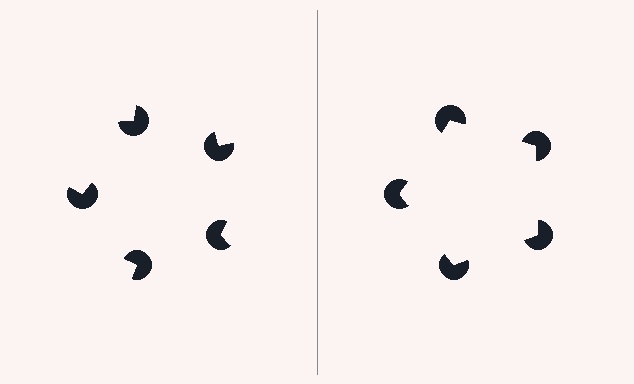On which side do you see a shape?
An illusory pentagon appears on the right side. On the left side the wedge cuts are rotated, so no coherent shape forms.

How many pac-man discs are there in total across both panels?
10 — 5 on each side.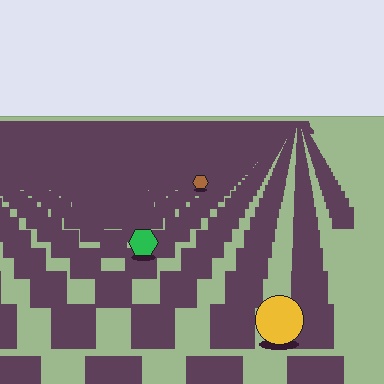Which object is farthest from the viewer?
The brown hexagon is farthest from the viewer. It appears smaller and the ground texture around it is denser.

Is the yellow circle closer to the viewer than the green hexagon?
Yes. The yellow circle is closer — you can tell from the texture gradient: the ground texture is coarser near it.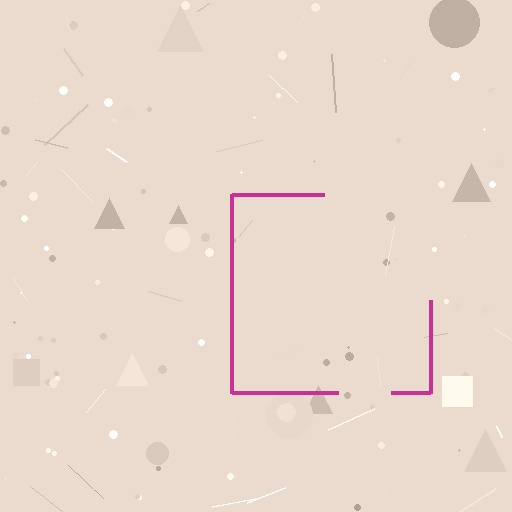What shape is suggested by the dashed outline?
The dashed outline suggests a square.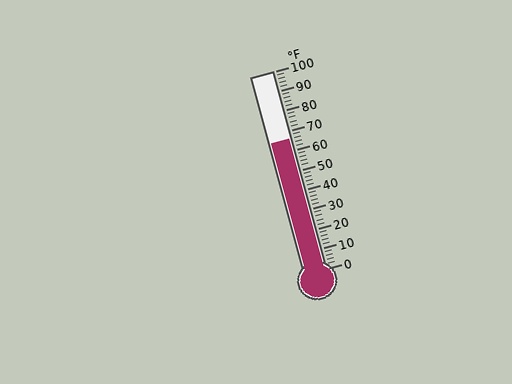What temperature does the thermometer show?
The thermometer shows approximately 66°F.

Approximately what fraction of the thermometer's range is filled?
The thermometer is filled to approximately 65% of its range.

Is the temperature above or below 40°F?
The temperature is above 40°F.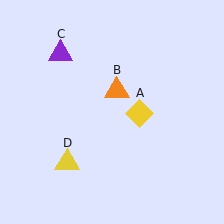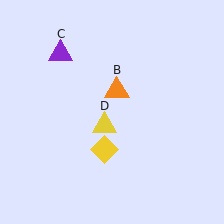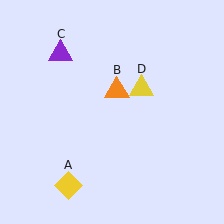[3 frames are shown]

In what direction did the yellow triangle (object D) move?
The yellow triangle (object D) moved up and to the right.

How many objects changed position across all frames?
2 objects changed position: yellow diamond (object A), yellow triangle (object D).